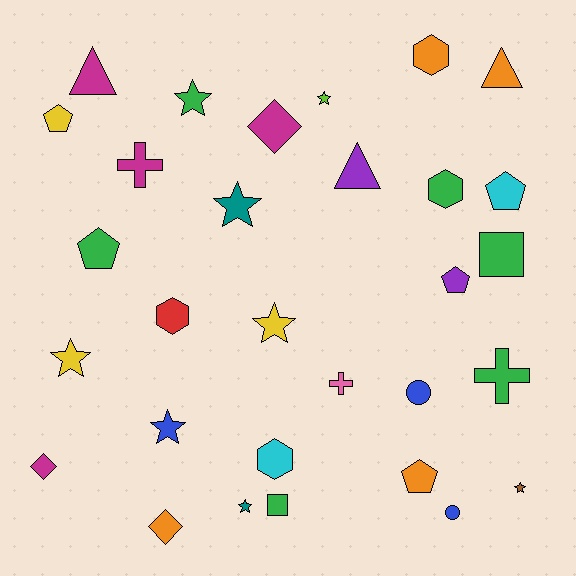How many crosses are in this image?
There are 3 crosses.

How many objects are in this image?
There are 30 objects.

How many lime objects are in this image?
There is 1 lime object.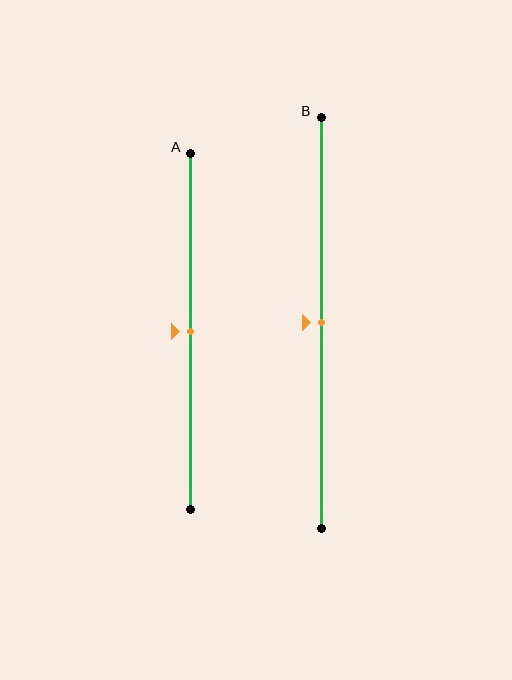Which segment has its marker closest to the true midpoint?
Segment A has its marker closest to the true midpoint.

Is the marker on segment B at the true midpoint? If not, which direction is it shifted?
Yes, the marker on segment B is at the true midpoint.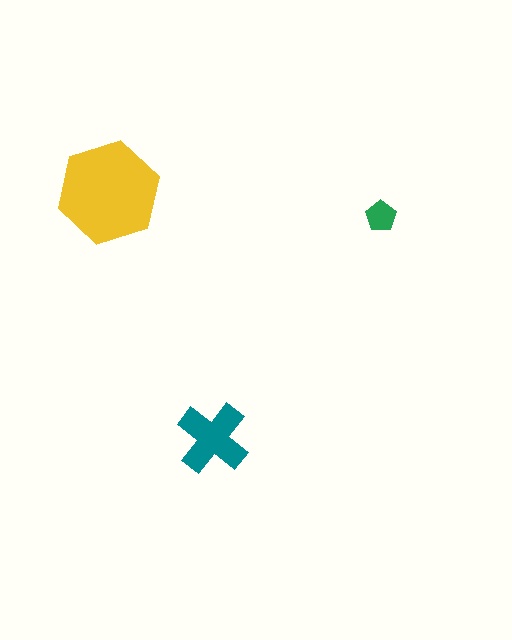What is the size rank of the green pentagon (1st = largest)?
3rd.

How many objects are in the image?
There are 3 objects in the image.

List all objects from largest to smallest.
The yellow hexagon, the teal cross, the green pentagon.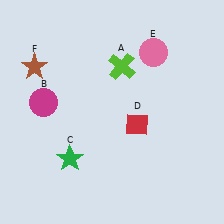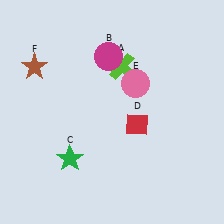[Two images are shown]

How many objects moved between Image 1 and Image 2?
2 objects moved between the two images.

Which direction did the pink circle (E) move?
The pink circle (E) moved down.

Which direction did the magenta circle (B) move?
The magenta circle (B) moved right.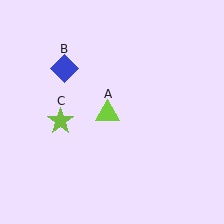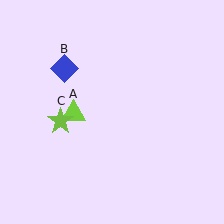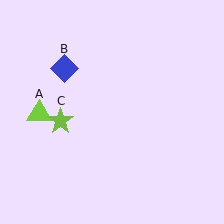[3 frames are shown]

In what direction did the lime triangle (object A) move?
The lime triangle (object A) moved left.